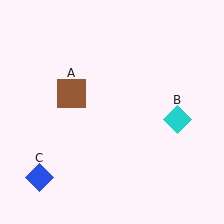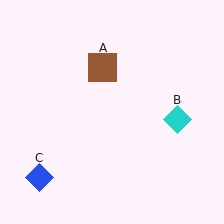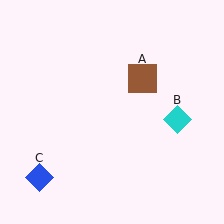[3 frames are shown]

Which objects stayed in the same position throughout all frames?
Cyan diamond (object B) and blue diamond (object C) remained stationary.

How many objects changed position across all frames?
1 object changed position: brown square (object A).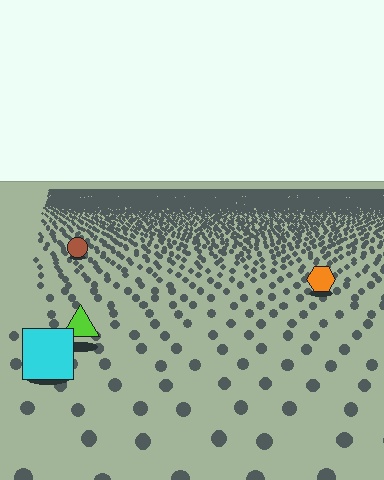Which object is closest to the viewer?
The cyan square is closest. The texture marks near it are larger and more spread out.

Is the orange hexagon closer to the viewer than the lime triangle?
No. The lime triangle is closer — you can tell from the texture gradient: the ground texture is coarser near it.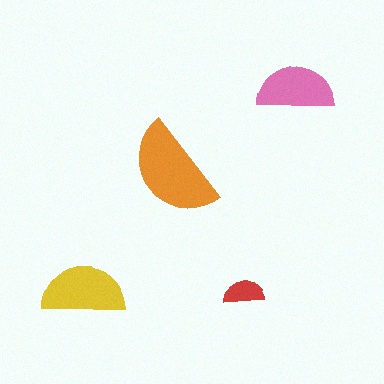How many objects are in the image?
There are 4 objects in the image.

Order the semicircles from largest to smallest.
the orange one, the yellow one, the pink one, the red one.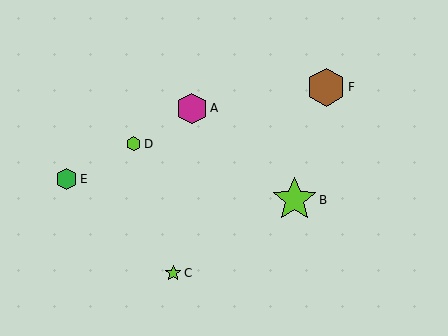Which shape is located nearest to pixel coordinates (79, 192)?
The green hexagon (labeled E) at (66, 179) is nearest to that location.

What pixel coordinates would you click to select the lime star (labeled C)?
Click at (173, 273) to select the lime star C.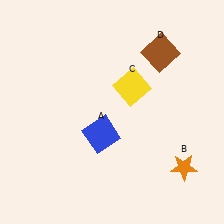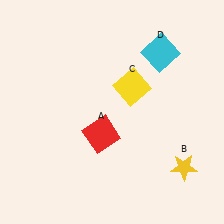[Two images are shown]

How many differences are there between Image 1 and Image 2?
There are 3 differences between the two images.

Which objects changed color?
A changed from blue to red. B changed from orange to yellow. D changed from brown to cyan.